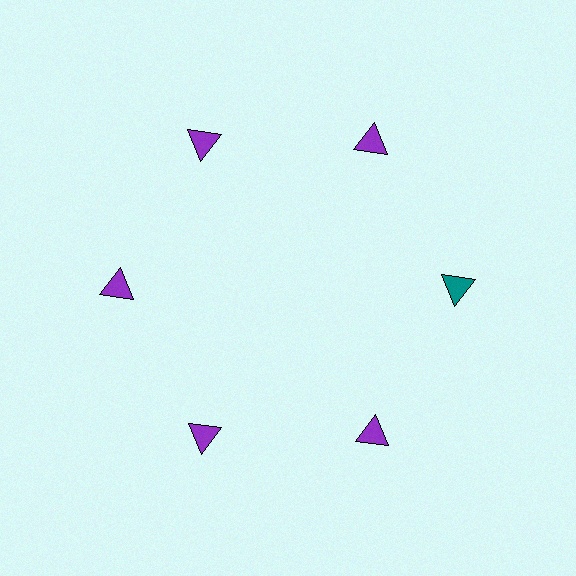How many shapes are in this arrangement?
There are 6 shapes arranged in a ring pattern.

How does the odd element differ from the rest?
It has a different color: teal instead of purple.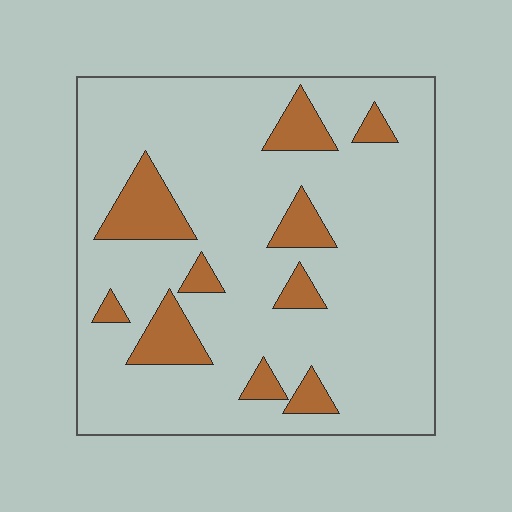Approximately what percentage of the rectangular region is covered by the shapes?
Approximately 15%.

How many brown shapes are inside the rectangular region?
10.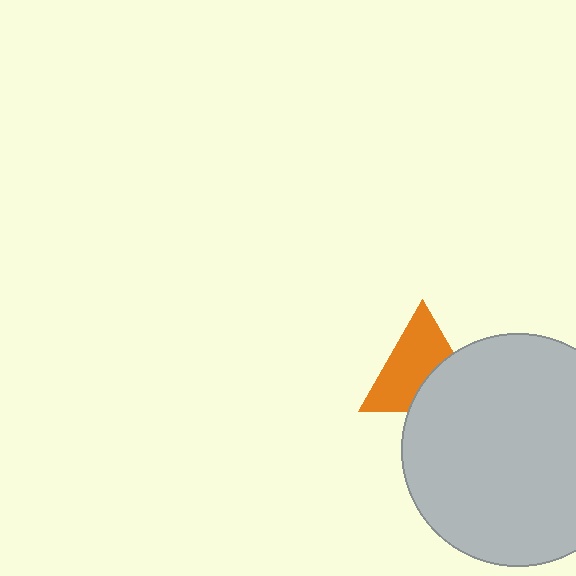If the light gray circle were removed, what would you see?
You would see the complete orange triangle.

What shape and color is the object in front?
The object in front is a light gray circle.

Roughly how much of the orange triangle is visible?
About half of it is visible (roughly 63%).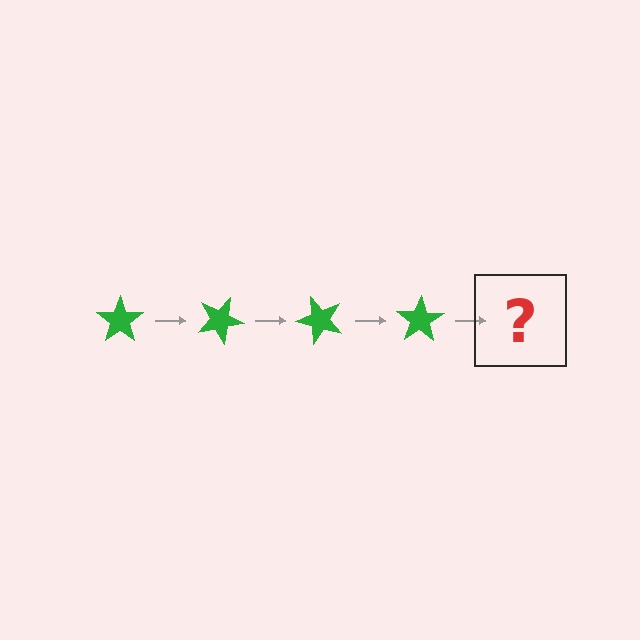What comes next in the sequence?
The next element should be a green star rotated 100 degrees.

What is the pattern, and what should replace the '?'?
The pattern is that the star rotates 25 degrees each step. The '?' should be a green star rotated 100 degrees.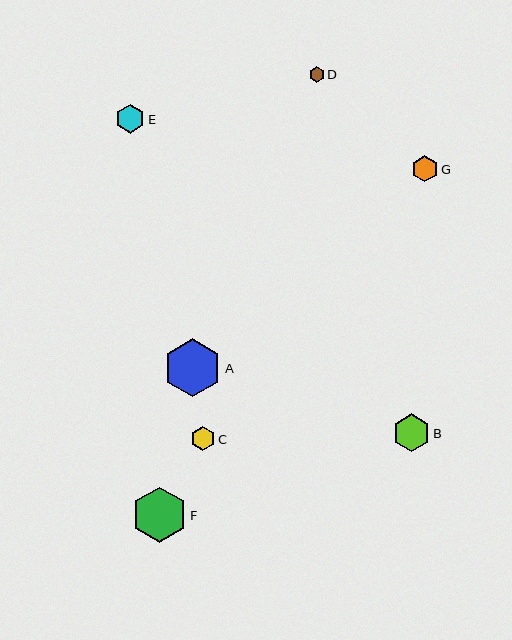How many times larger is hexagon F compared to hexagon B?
Hexagon F is approximately 1.5 times the size of hexagon B.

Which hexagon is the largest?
Hexagon A is the largest with a size of approximately 58 pixels.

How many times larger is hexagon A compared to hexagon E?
Hexagon A is approximately 2.0 times the size of hexagon E.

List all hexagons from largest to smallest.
From largest to smallest: A, F, B, E, G, C, D.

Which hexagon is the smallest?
Hexagon D is the smallest with a size of approximately 15 pixels.